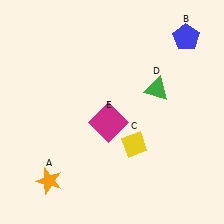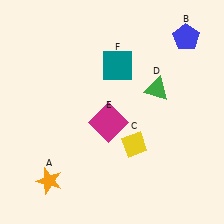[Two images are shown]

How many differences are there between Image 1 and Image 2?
There is 1 difference between the two images.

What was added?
A teal square (F) was added in Image 2.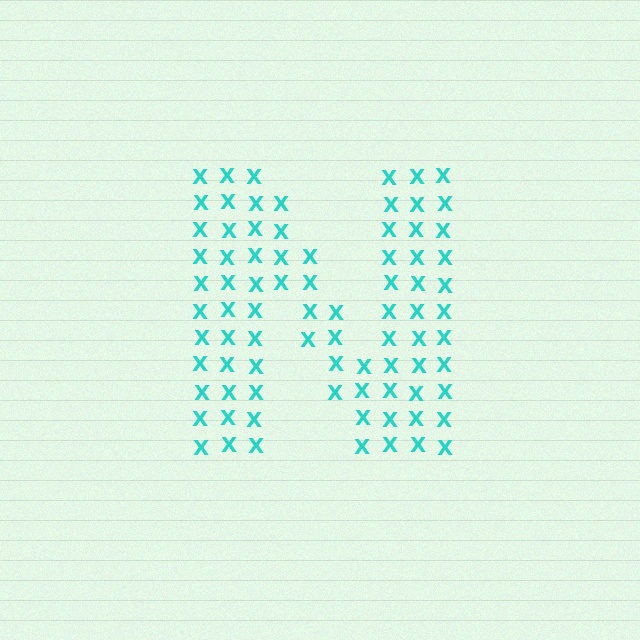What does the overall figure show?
The overall figure shows the letter N.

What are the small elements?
The small elements are letter X's.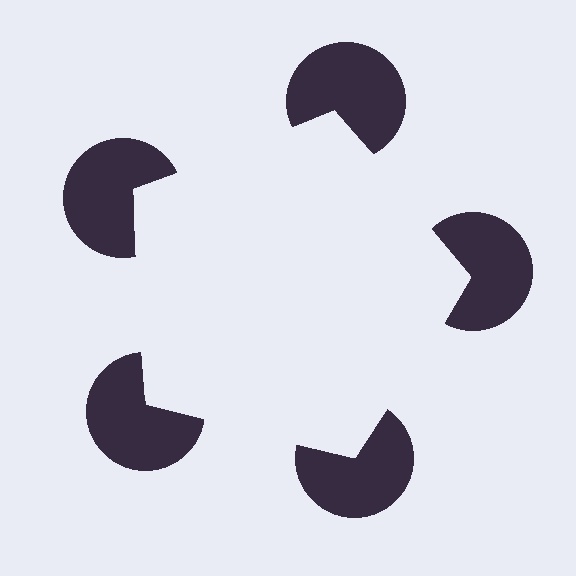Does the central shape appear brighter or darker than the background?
It typically appears slightly brighter than the background, even though no actual brightness change is drawn.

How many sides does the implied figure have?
5 sides.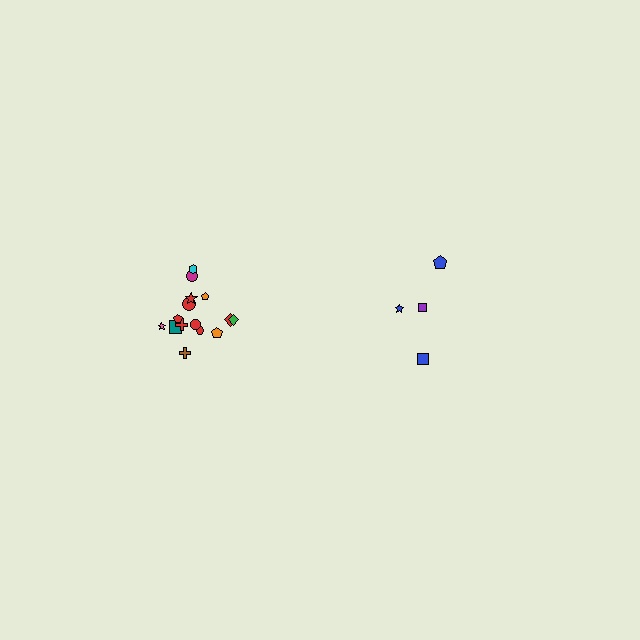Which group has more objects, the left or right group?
The left group.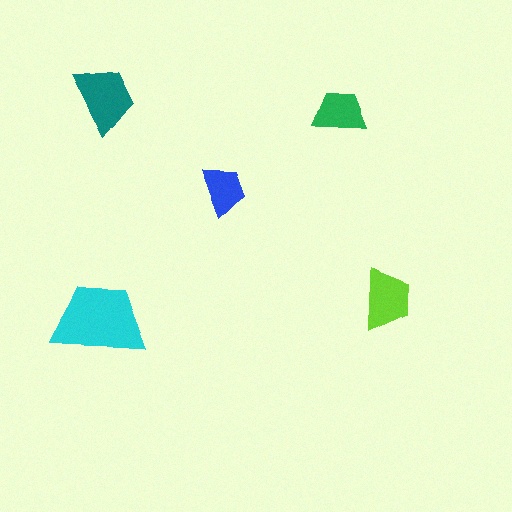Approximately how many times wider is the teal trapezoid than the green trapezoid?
About 1.5 times wider.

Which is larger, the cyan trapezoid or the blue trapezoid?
The cyan one.